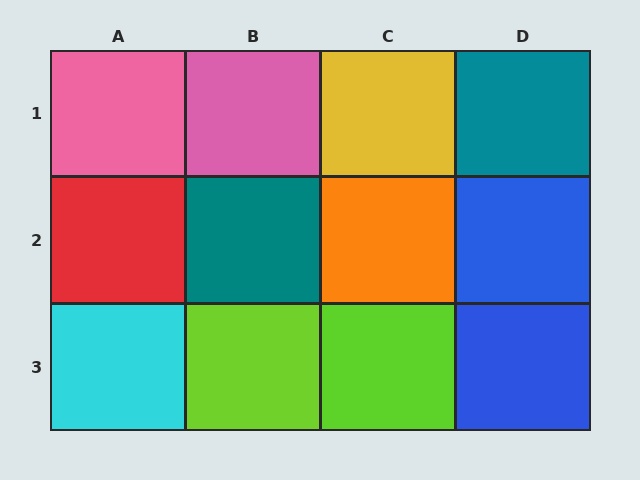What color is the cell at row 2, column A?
Red.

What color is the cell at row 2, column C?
Orange.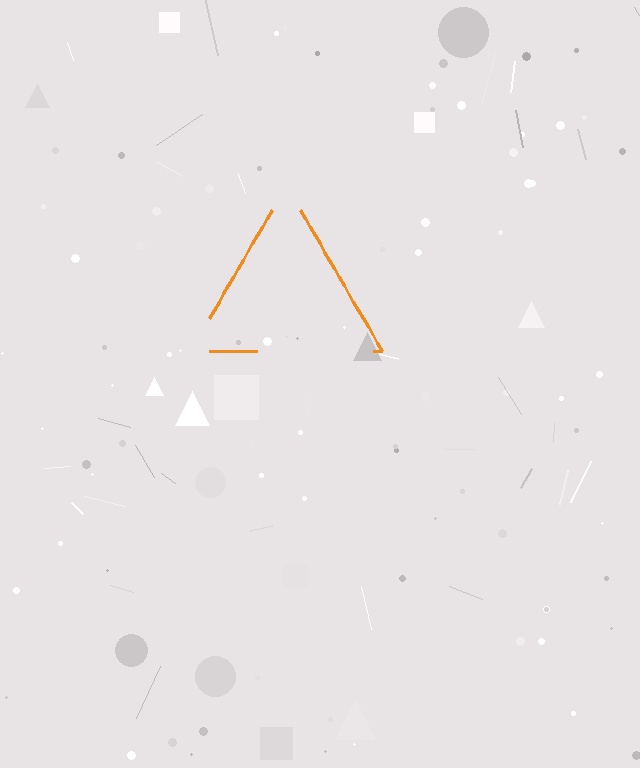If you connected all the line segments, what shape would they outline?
They would outline a triangle.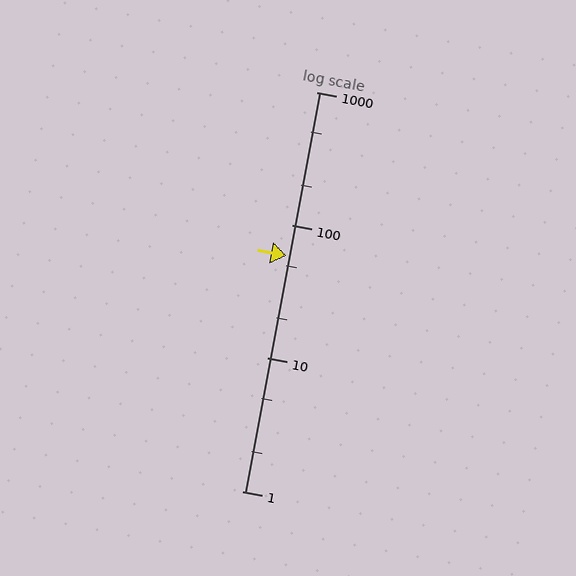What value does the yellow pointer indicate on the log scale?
The pointer indicates approximately 59.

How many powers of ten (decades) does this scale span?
The scale spans 3 decades, from 1 to 1000.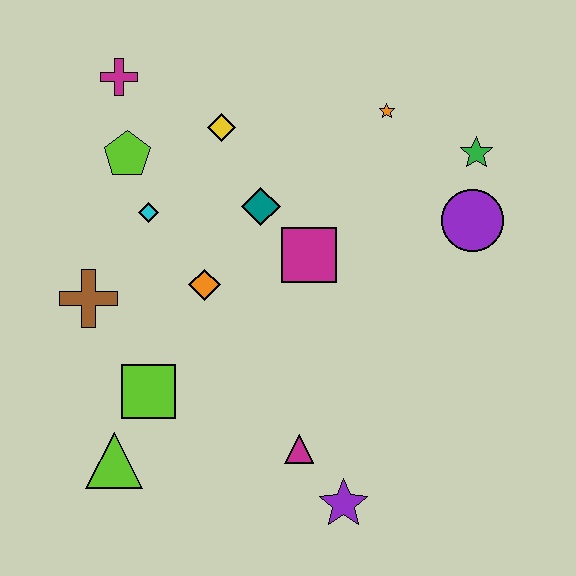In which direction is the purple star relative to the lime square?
The purple star is to the right of the lime square.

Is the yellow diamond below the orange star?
Yes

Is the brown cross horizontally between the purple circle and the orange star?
No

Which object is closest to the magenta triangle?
The purple star is closest to the magenta triangle.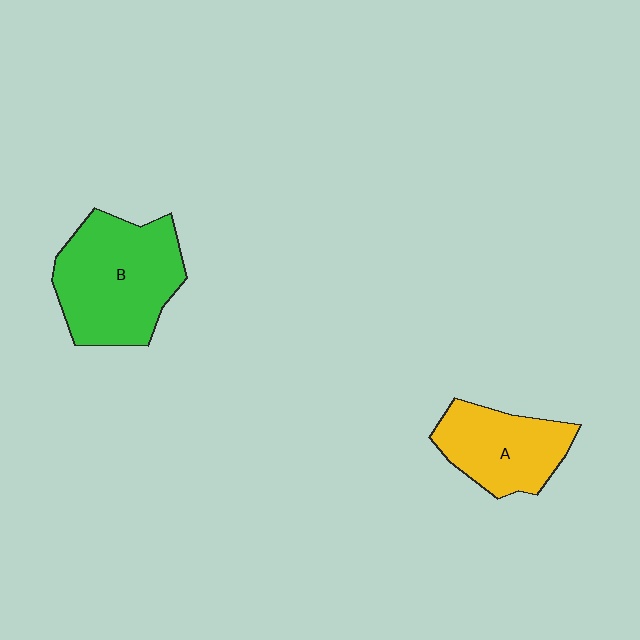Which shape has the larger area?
Shape B (green).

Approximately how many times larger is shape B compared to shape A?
Approximately 1.5 times.